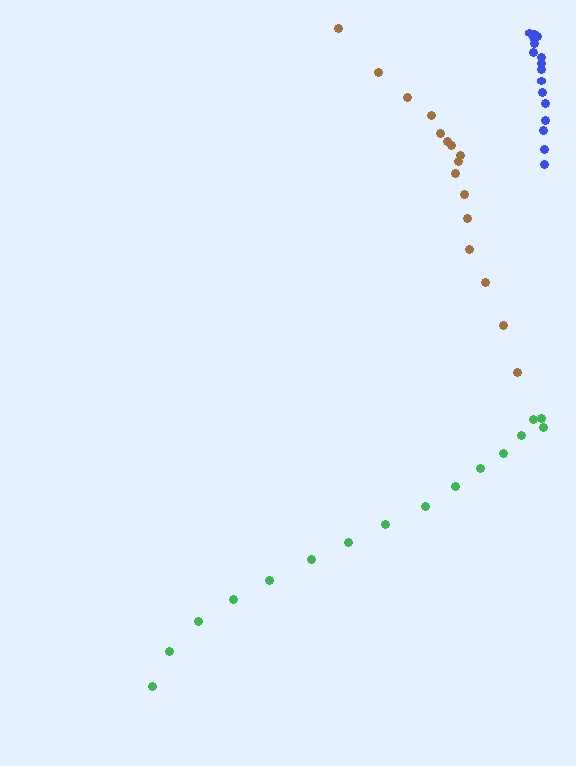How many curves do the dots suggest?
There are 3 distinct paths.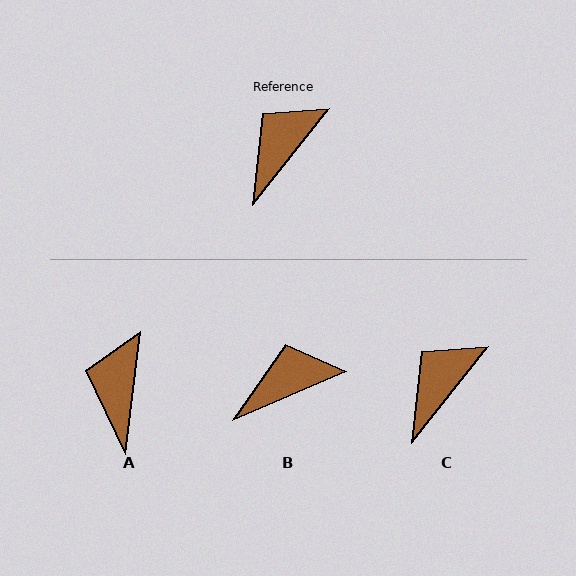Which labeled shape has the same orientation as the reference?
C.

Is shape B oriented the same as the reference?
No, it is off by about 28 degrees.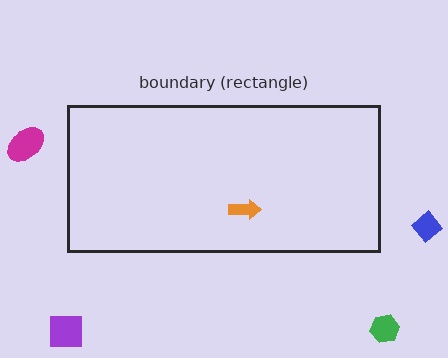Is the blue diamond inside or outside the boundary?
Outside.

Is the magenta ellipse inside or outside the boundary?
Outside.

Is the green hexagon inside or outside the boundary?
Outside.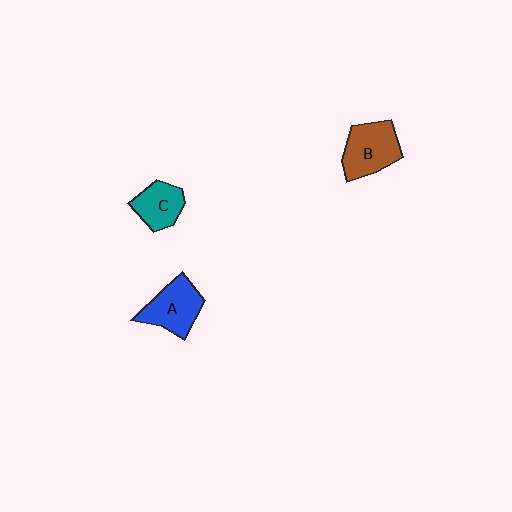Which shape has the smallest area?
Shape C (teal).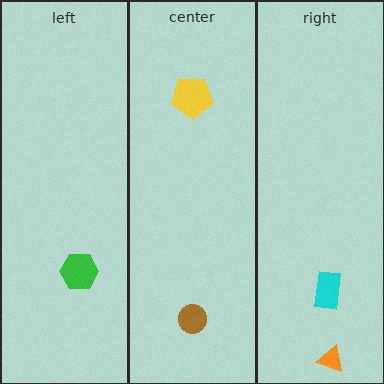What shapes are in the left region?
The green hexagon.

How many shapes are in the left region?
1.